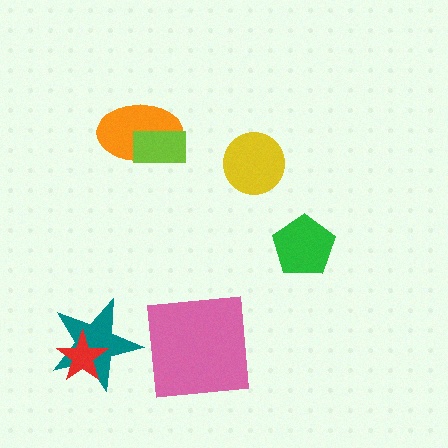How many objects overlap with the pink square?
0 objects overlap with the pink square.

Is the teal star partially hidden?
Yes, it is partially covered by another shape.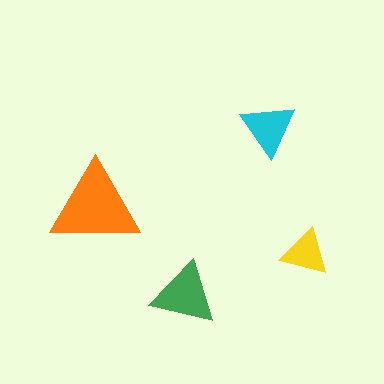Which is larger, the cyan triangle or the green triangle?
The green one.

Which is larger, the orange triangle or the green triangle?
The orange one.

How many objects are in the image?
There are 4 objects in the image.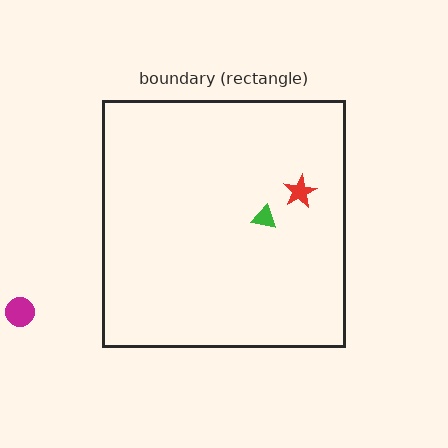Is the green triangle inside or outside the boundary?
Inside.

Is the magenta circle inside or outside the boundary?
Outside.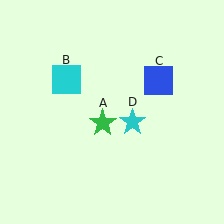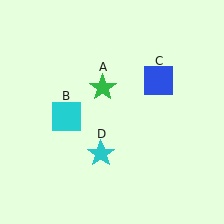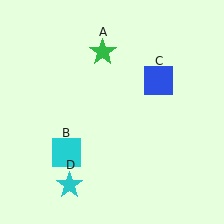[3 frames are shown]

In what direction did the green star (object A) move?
The green star (object A) moved up.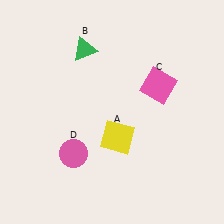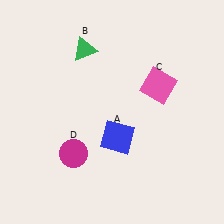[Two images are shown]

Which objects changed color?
A changed from yellow to blue. D changed from pink to magenta.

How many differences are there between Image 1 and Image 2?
There are 2 differences between the two images.